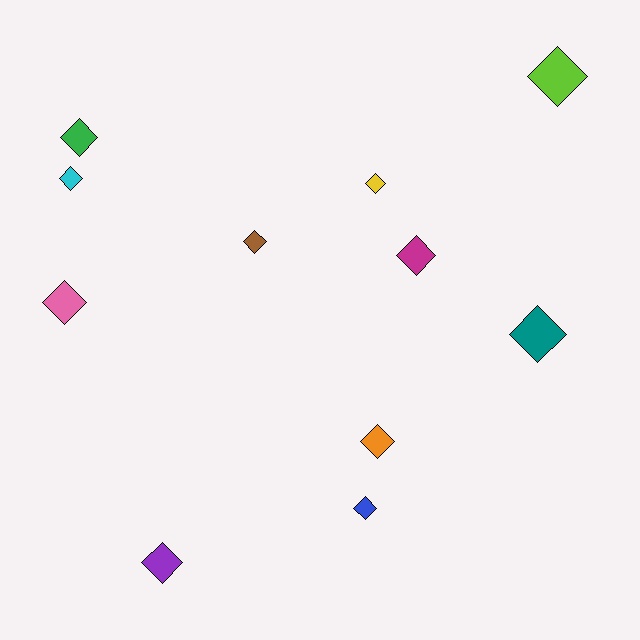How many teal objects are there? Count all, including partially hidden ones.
There is 1 teal object.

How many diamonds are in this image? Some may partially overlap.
There are 11 diamonds.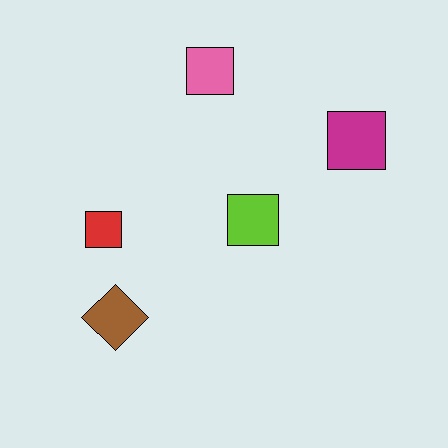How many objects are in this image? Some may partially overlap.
There are 5 objects.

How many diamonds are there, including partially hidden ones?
There is 1 diamond.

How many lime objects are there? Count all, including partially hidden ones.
There is 1 lime object.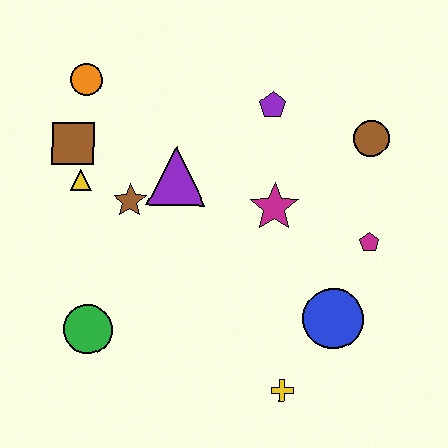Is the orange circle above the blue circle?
Yes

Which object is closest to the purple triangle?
The brown star is closest to the purple triangle.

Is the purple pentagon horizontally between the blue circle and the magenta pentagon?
No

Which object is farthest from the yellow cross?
The orange circle is farthest from the yellow cross.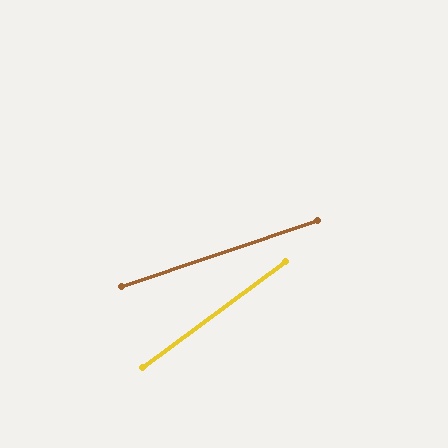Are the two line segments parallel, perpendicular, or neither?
Neither parallel nor perpendicular — they differ by about 18°.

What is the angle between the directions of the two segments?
Approximately 18 degrees.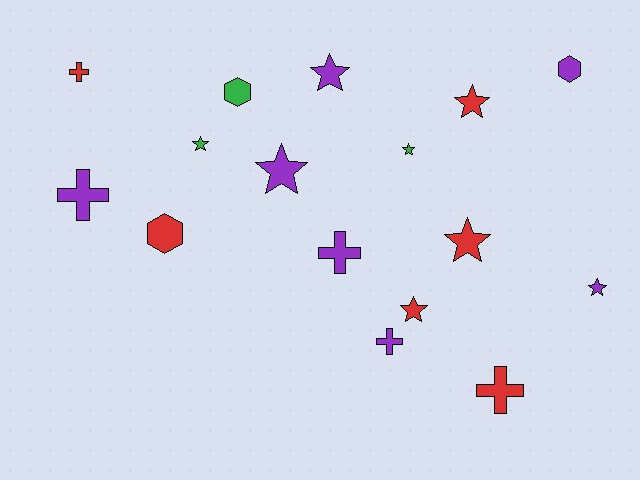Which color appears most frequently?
Purple, with 7 objects.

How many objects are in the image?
There are 16 objects.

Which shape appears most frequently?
Star, with 8 objects.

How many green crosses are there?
There are no green crosses.